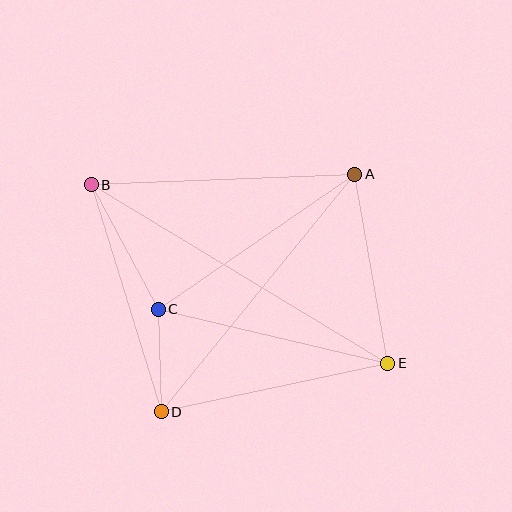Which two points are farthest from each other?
Points B and E are farthest from each other.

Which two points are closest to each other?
Points C and D are closest to each other.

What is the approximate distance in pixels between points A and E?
The distance between A and E is approximately 192 pixels.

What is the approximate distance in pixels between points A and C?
The distance between A and C is approximately 238 pixels.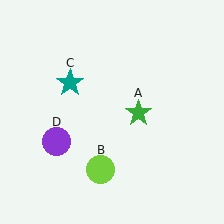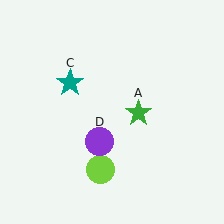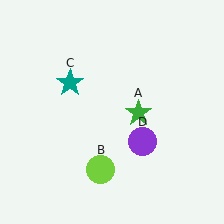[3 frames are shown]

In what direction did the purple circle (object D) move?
The purple circle (object D) moved right.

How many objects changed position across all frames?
1 object changed position: purple circle (object D).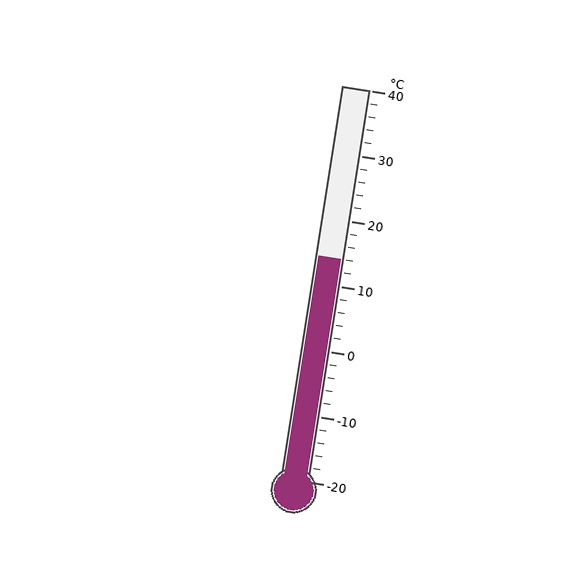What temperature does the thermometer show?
The thermometer shows approximately 14°C.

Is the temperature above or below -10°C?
The temperature is above -10°C.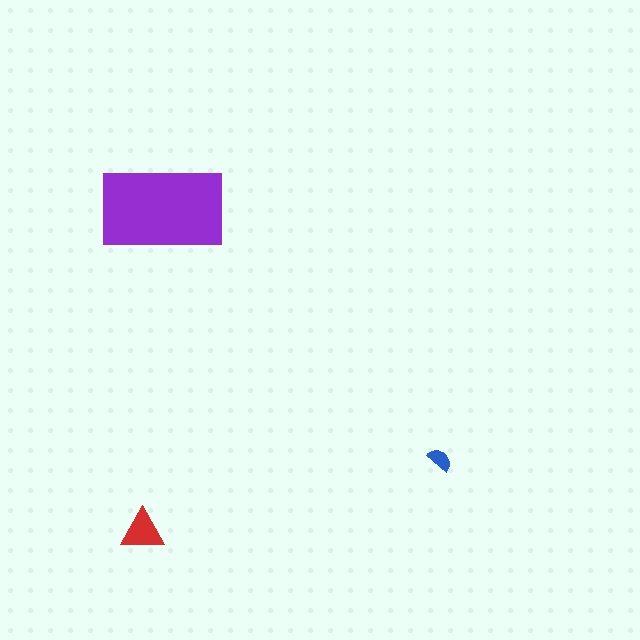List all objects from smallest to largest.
The blue semicircle, the red triangle, the purple rectangle.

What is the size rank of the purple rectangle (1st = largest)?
1st.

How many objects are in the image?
There are 3 objects in the image.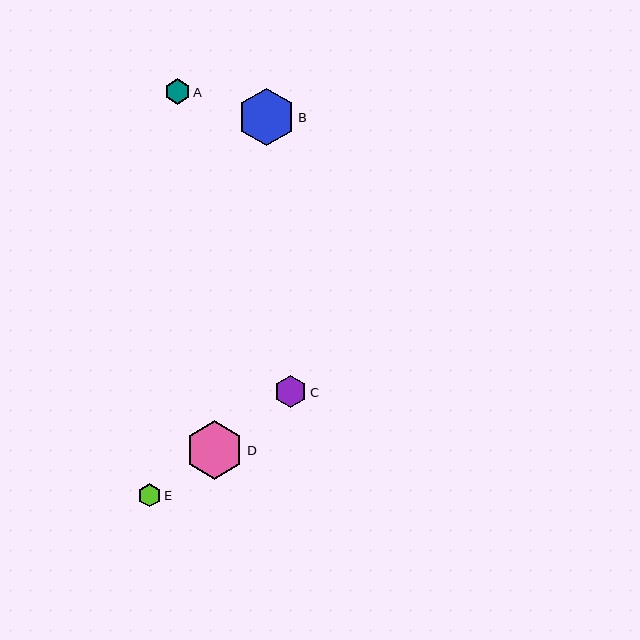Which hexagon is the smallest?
Hexagon E is the smallest with a size of approximately 23 pixels.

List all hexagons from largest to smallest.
From largest to smallest: D, B, C, A, E.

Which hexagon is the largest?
Hexagon D is the largest with a size of approximately 58 pixels.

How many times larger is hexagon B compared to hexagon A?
Hexagon B is approximately 2.2 times the size of hexagon A.